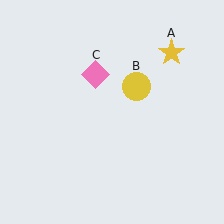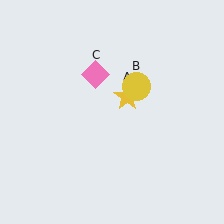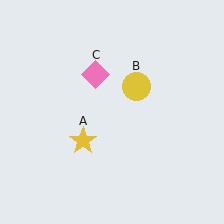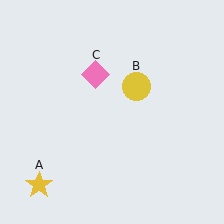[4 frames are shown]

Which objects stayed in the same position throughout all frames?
Yellow circle (object B) and pink diamond (object C) remained stationary.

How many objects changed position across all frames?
1 object changed position: yellow star (object A).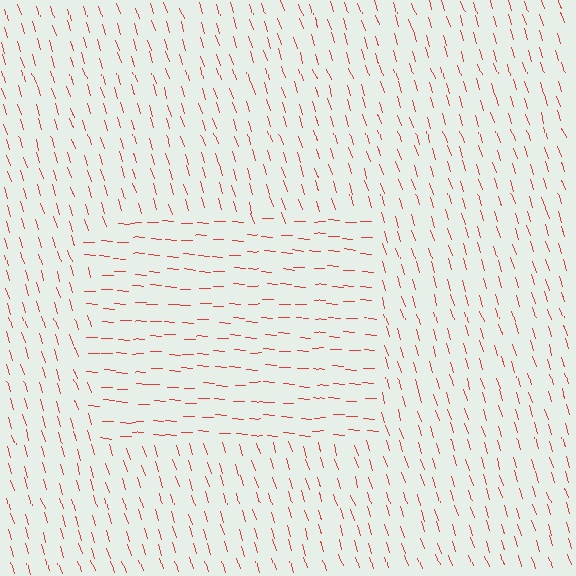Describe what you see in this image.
The image is filled with small red line segments. A rectangle region in the image has lines oriented differently from the surrounding lines, creating a visible texture boundary.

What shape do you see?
I see a rectangle.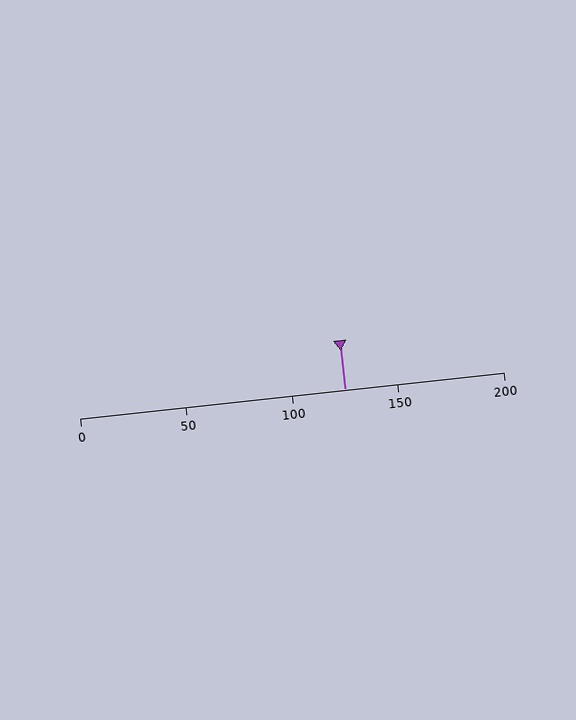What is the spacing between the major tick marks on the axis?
The major ticks are spaced 50 apart.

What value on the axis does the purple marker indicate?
The marker indicates approximately 125.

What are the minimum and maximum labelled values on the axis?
The axis runs from 0 to 200.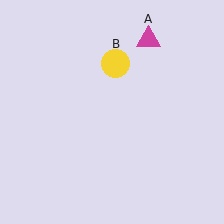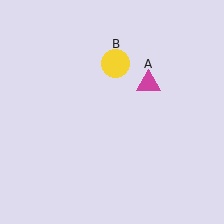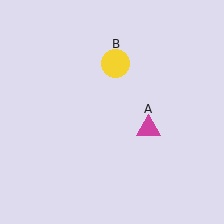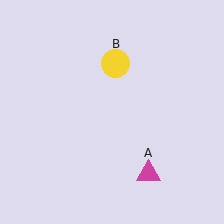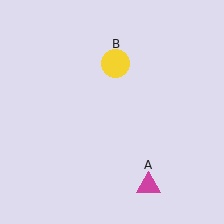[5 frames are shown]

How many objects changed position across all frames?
1 object changed position: magenta triangle (object A).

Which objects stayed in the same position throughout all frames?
Yellow circle (object B) remained stationary.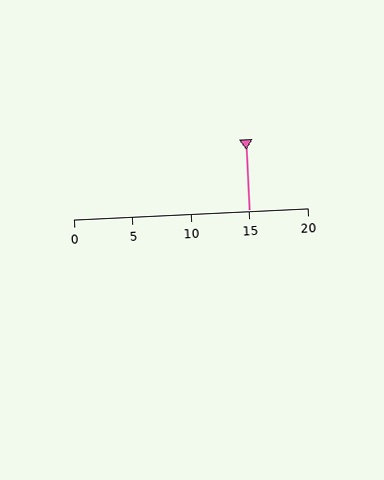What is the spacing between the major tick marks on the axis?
The major ticks are spaced 5 apart.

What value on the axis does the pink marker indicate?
The marker indicates approximately 15.